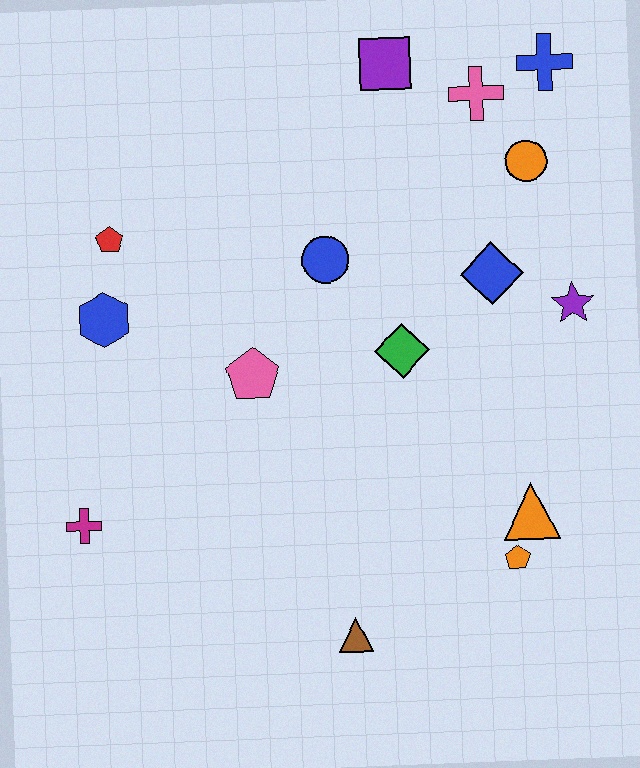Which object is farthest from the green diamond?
The magenta cross is farthest from the green diamond.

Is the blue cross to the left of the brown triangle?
No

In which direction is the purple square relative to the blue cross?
The purple square is to the left of the blue cross.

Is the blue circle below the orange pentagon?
No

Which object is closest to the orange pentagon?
The orange triangle is closest to the orange pentagon.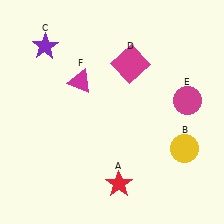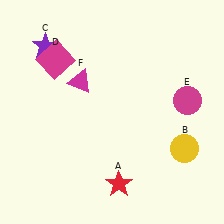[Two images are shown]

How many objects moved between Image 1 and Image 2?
1 object moved between the two images.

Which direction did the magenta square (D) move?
The magenta square (D) moved left.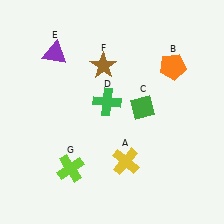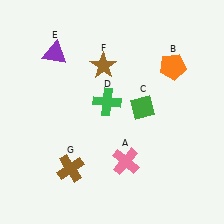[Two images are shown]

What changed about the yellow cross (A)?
In Image 1, A is yellow. In Image 2, it changed to pink.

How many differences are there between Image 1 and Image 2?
There are 2 differences between the two images.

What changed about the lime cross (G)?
In Image 1, G is lime. In Image 2, it changed to brown.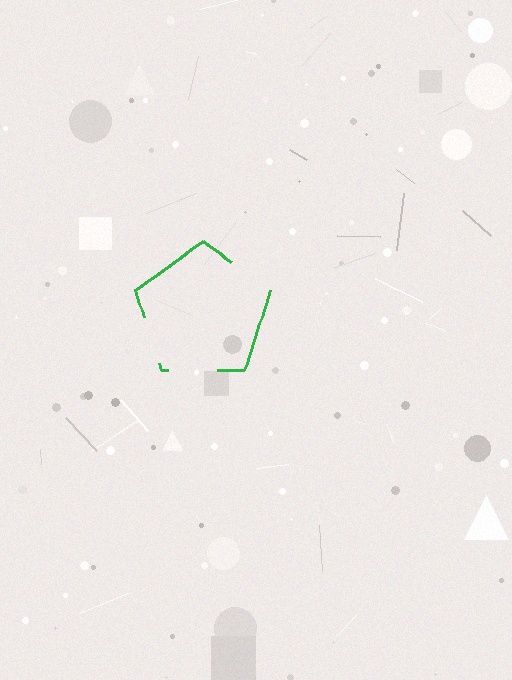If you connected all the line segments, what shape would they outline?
They would outline a pentagon.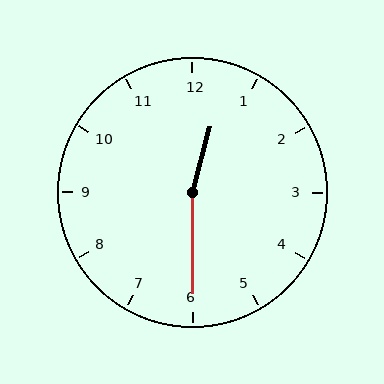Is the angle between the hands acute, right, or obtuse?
It is obtuse.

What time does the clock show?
12:30.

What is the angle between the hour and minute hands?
Approximately 165 degrees.